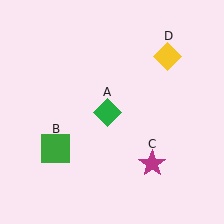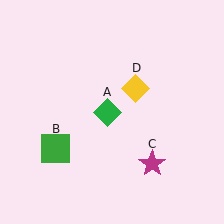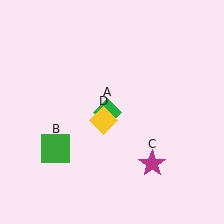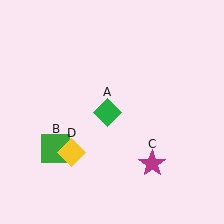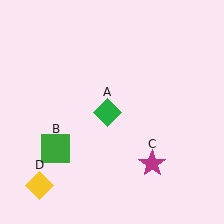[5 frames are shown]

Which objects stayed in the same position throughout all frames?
Green diamond (object A) and green square (object B) and magenta star (object C) remained stationary.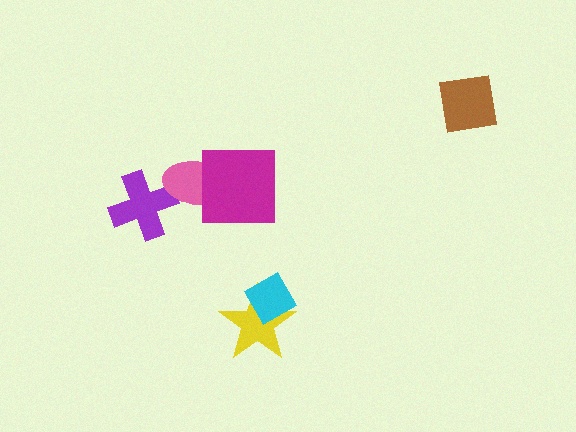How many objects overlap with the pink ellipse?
2 objects overlap with the pink ellipse.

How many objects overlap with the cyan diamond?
1 object overlaps with the cyan diamond.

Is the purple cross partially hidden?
Yes, it is partially covered by another shape.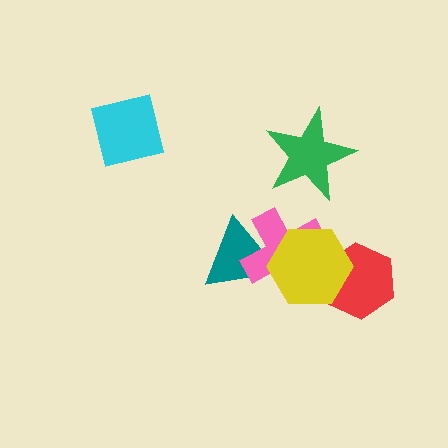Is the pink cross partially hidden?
Yes, it is partially covered by another shape.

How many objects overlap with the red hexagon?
1 object overlaps with the red hexagon.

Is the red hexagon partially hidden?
Yes, it is partially covered by another shape.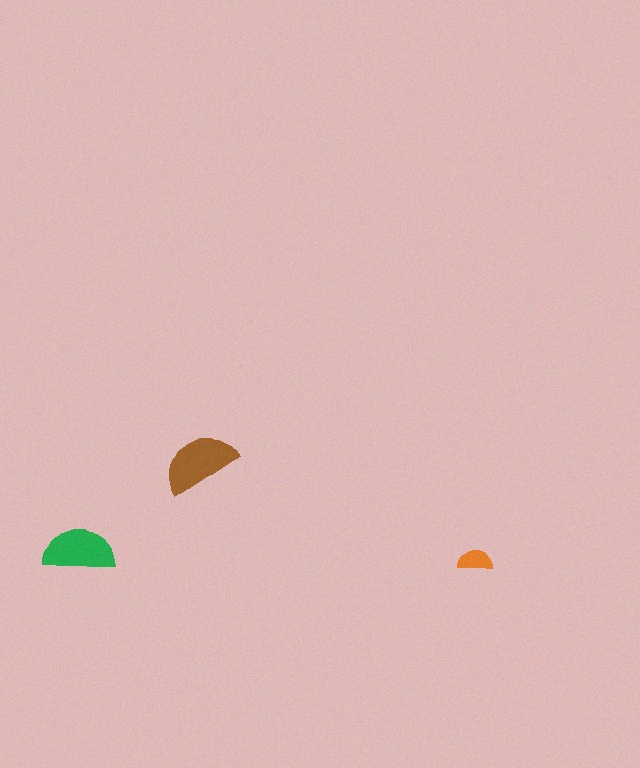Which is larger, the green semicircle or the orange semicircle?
The green one.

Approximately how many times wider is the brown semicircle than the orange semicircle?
About 2 times wider.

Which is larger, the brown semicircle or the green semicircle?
The brown one.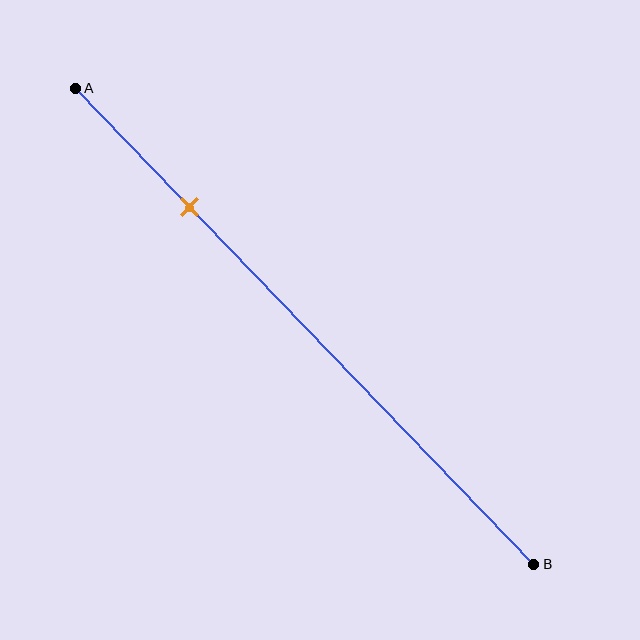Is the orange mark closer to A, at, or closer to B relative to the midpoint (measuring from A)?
The orange mark is closer to point A than the midpoint of segment AB.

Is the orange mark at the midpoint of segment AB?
No, the mark is at about 25% from A, not at the 50% midpoint.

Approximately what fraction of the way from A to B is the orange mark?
The orange mark is approximately 25% of the way from A to B.